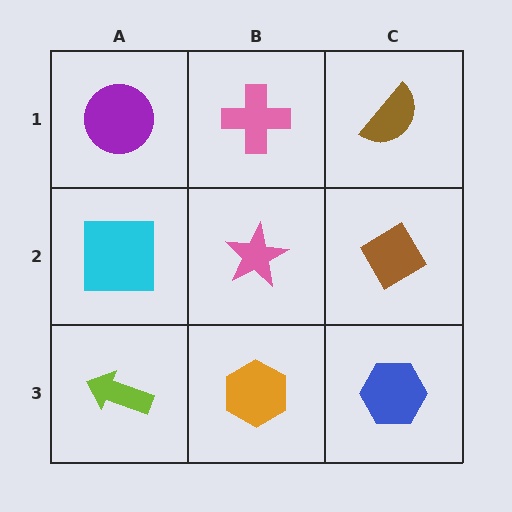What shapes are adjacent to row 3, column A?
A cyan square (row 2, column A), an orange hexagon (row 3, column B).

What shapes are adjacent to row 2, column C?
A brown semicircle (row 1, column C), a blue hexagon (row 3, column C), a pink star (row 2, column B).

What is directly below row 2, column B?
An orange hexagon.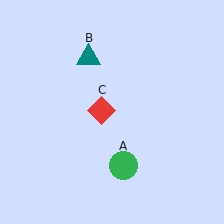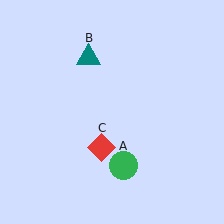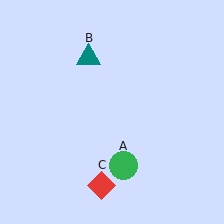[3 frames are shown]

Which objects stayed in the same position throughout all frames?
Green circle (object A) and teal triangle (object B) remained stationary.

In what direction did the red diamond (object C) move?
The red diamond (object C) moved down.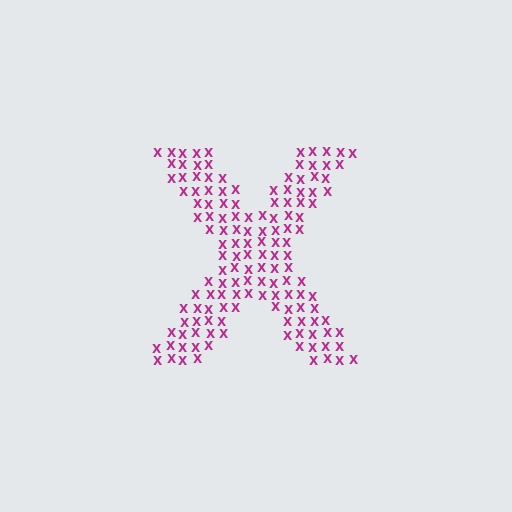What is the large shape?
The large shape is the letter X.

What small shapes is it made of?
It is made of small letter X's.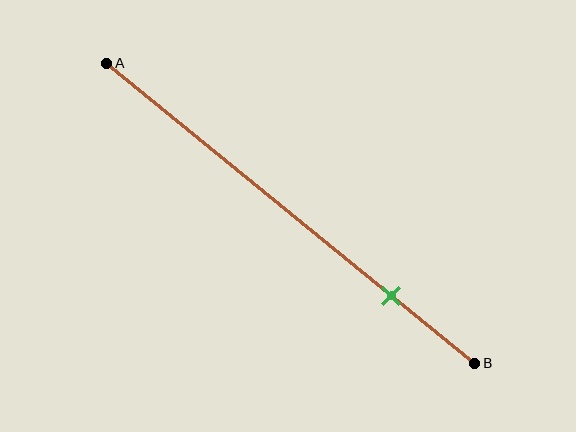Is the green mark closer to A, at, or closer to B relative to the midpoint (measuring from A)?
The green mark is closer to point B than the midpoint of segment AB.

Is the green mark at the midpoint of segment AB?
No, the mark is at about 75% from A, not at the 50% midpoint.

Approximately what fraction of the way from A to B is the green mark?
The green mark is approximately 75% of the way from A to B.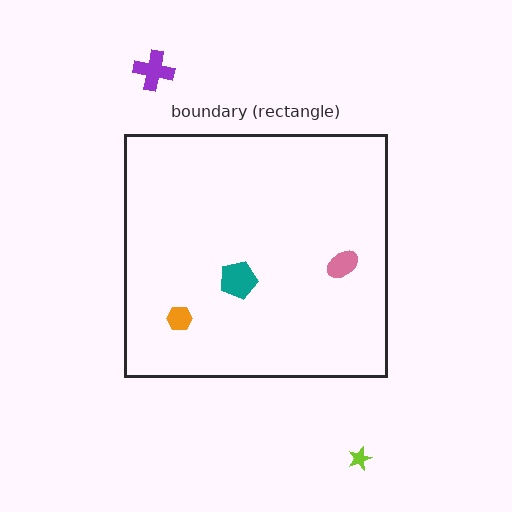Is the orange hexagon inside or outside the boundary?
Inside.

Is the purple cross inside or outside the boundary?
Outside.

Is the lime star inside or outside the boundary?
Outside.